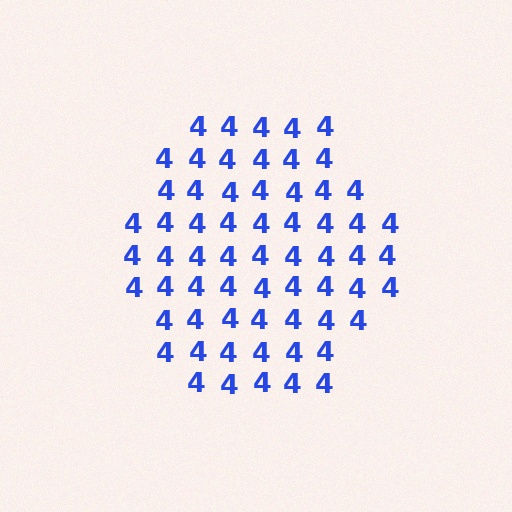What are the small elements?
The small elements are digit 4's.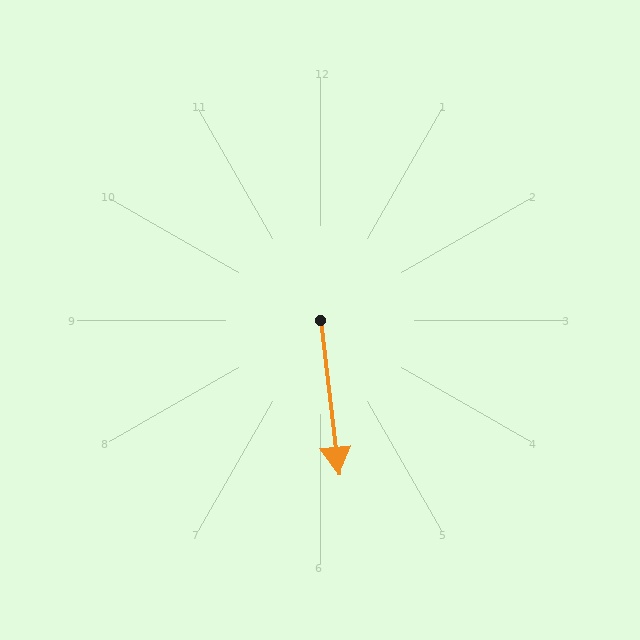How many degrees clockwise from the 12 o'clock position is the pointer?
Approximately 173 degrees.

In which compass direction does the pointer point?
South.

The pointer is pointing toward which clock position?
Roughly 6 o'clock.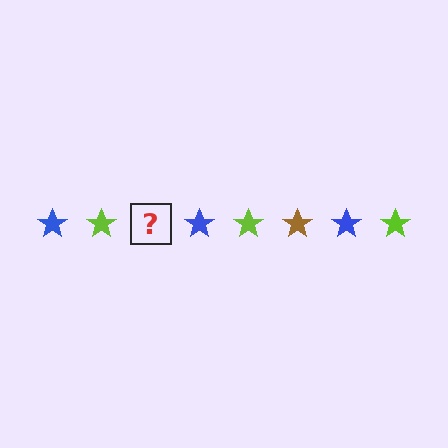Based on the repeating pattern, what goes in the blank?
The blank should be a brown star.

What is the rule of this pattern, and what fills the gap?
The rule is that the pattern cycles through blue, lime, brown stars. The gap should be filled with a brown star.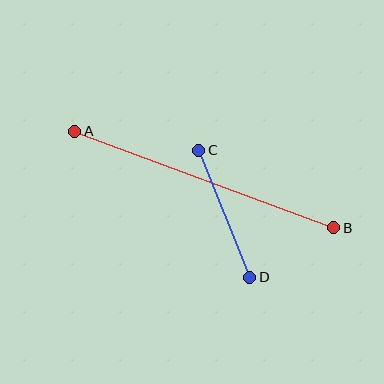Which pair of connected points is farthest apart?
Points A and B are farthest apart.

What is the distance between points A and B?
The distance is approximately 277 pixels.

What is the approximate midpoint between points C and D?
The midpoint is at approximately (224, 214) pixels.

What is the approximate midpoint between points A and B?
The midpoint is at approximately (204, 179) pixels.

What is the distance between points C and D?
The distance is approximately 137 pixels.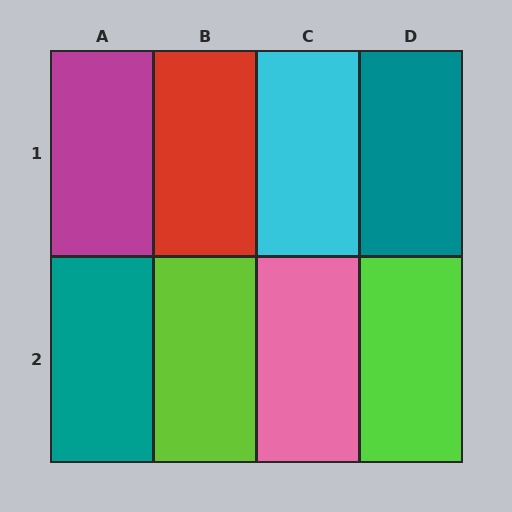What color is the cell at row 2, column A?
Teal.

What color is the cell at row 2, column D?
Lime.